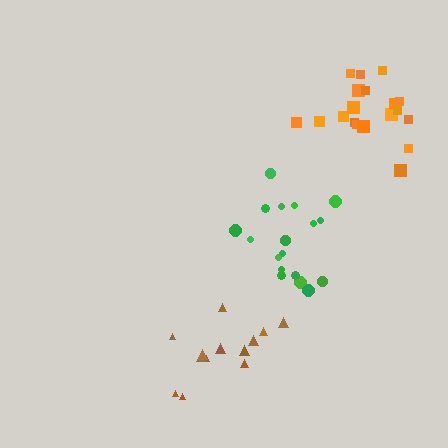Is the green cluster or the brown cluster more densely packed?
Green.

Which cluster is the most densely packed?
Green.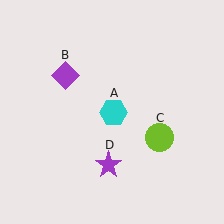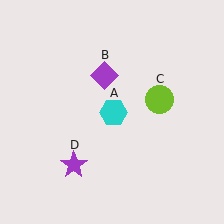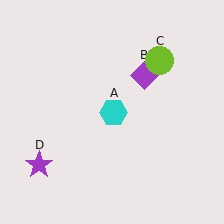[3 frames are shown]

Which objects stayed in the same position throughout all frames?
Cyan hexagon (object A) remained stationary.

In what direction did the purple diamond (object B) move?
The purple diamond (object B) moved right.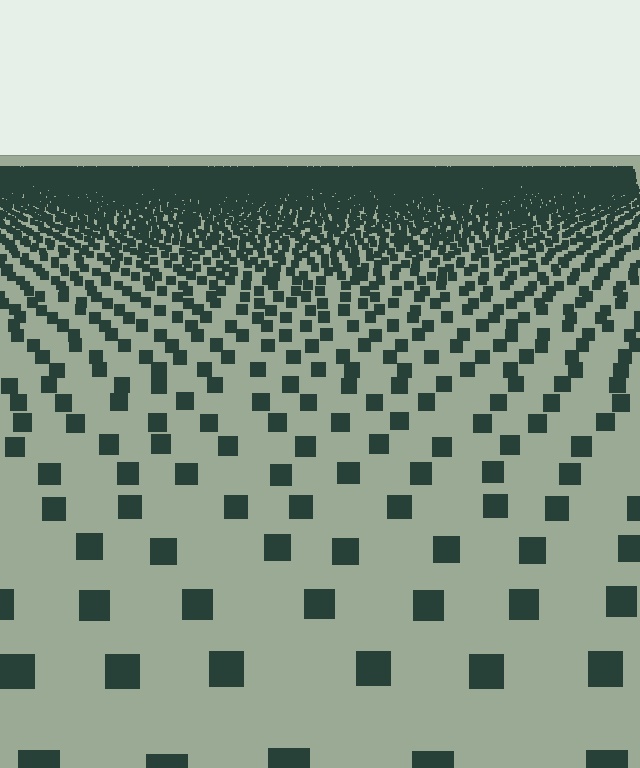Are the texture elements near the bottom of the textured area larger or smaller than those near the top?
Larger. Near the bottom, elements are closer to the viewer and appear at a bigger on-screen size.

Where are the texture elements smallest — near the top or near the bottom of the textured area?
Near the top.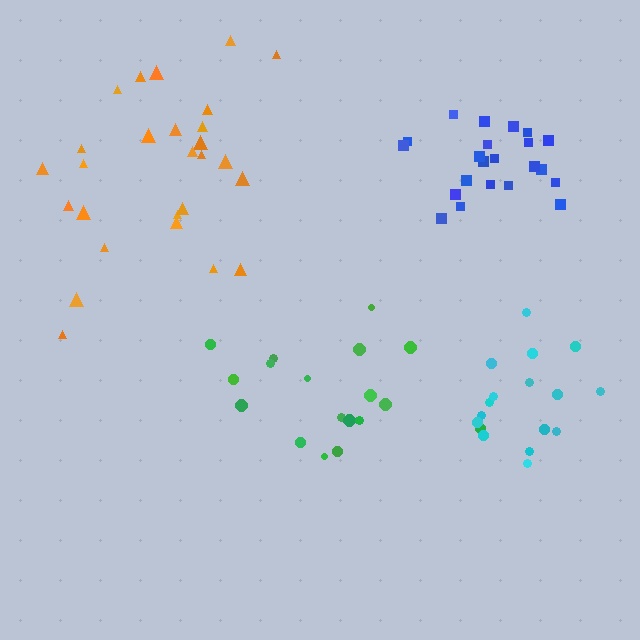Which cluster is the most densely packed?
Blue.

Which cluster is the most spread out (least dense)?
Orange.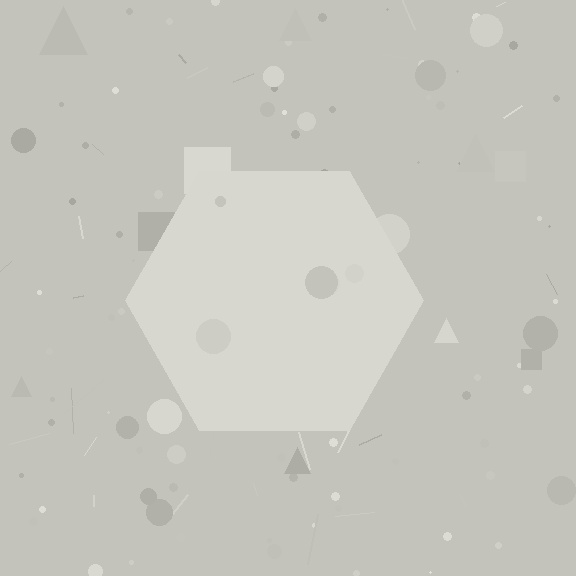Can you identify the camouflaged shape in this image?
The camouflaged shape is a hexagon.